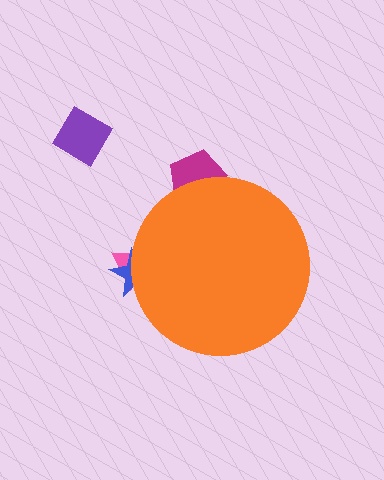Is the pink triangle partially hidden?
Yes, the pink triangle is partially hidden behind the orange circle.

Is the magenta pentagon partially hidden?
Yes, the magenta pentagon is partially hidden behind the orange circle.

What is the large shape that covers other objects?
An orange circle.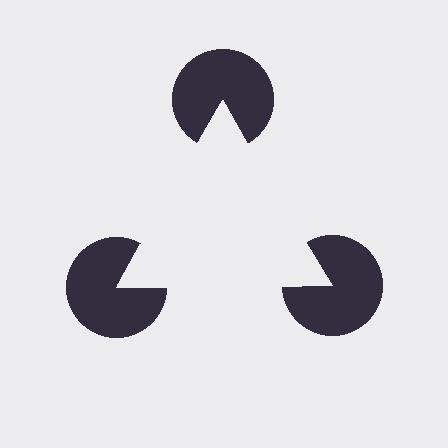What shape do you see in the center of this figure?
An illusory triangle — its edges are inferred from the aligned wedge cuts in the pac-man discs, not physically drawn.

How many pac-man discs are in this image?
There are 3 — one at each vertex of the illusory triangle.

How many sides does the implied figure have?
3 sides.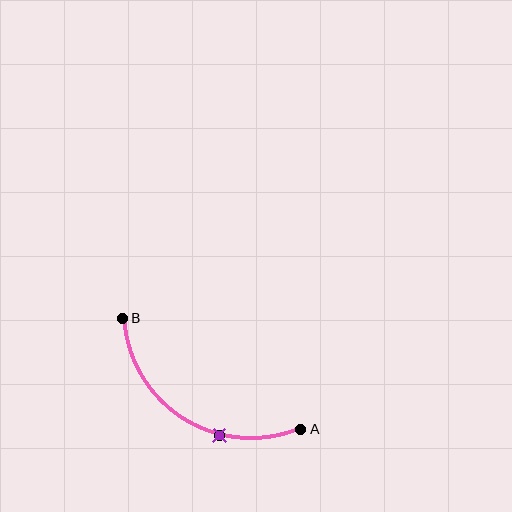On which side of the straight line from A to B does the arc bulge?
The arc bulges below the straight line connecting A and B.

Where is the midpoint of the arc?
The arc midpoint is the point on the curve farthest from the straight line joining A and B. It sits below that line.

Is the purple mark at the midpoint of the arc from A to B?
No. The purple mark lies on the arc but is closer to endpoint A. The arc midpoint would be at the point on the curve equidistant along the arc from both A and B.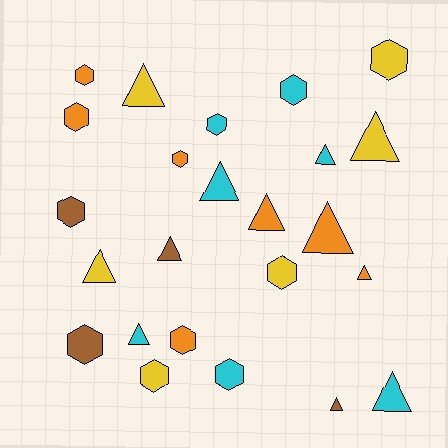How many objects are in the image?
There are 24 objects.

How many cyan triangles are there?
There are 4 cyan triangles.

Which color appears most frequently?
Cyan, with 7 objects.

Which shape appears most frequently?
Triangle, with 12 objects.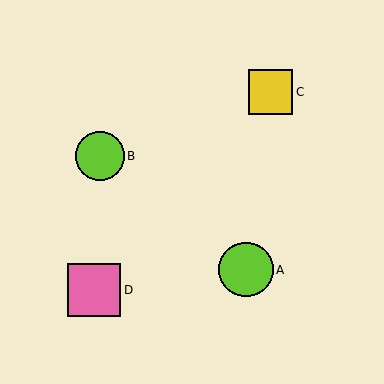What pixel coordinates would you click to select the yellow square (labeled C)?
Click at (271, 92) to select the yellow square C.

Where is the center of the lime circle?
The center of the lime circle is at (100, 156).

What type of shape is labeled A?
Shape A is a lime circle.